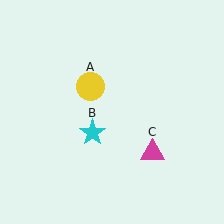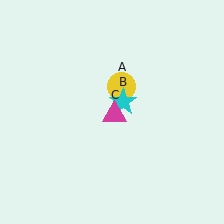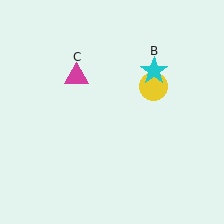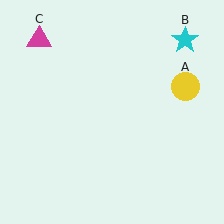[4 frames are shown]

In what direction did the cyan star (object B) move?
The cyan star (object B) moved up and to the right.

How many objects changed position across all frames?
3 objects changed position: yellow circle (object A), cyan star (object B), magenta triangle (object C).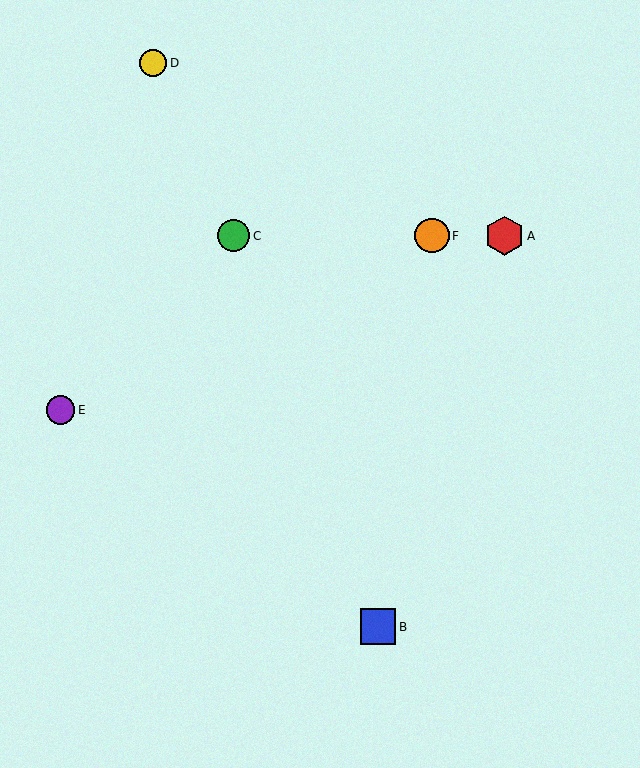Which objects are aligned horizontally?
Objects A, C, F are aligned horizontally.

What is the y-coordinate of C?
Object C is at y≈236.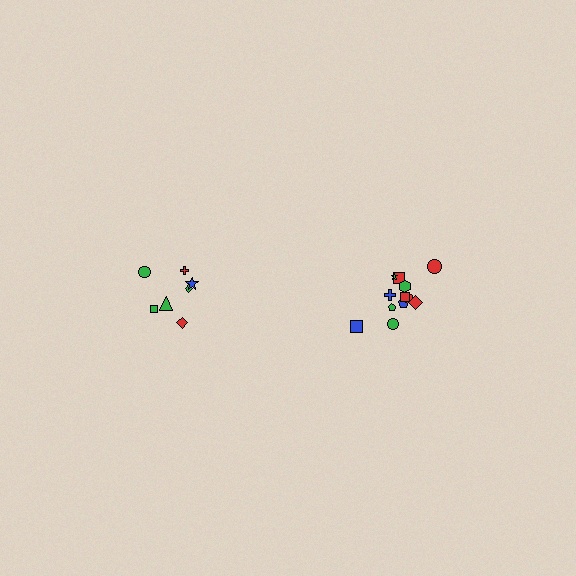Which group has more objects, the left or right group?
The right group.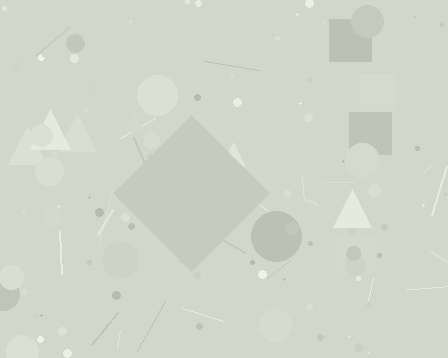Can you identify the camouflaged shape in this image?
The camouflaged shape is a diamond.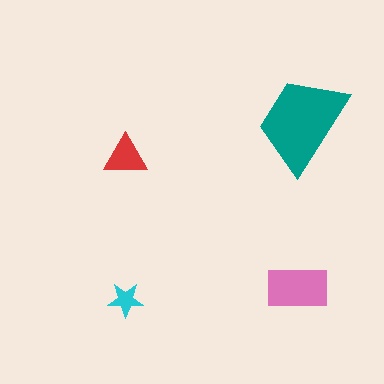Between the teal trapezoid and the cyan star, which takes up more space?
The teal trapezoid.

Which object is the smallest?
The cyan star.